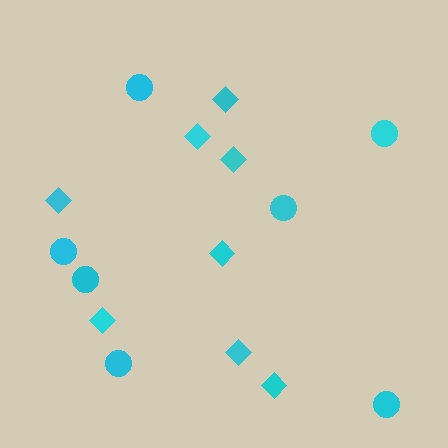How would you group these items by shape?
There are 2 groups: one group of diamonds (8) and one group of circles (7).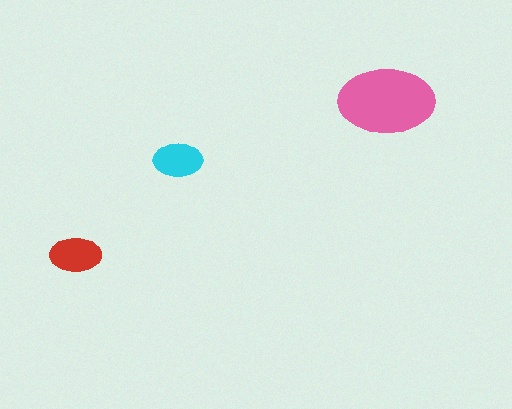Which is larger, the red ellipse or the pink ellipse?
The pink one.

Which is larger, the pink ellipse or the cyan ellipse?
The pink one.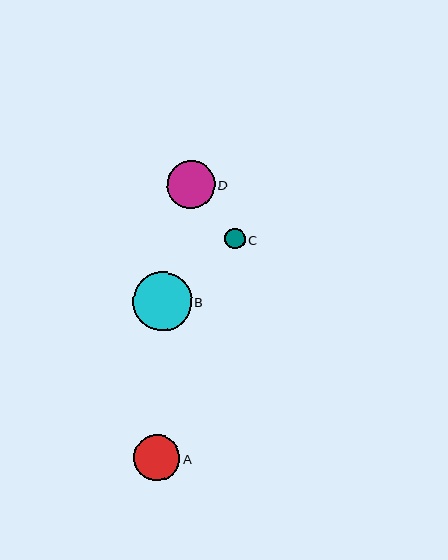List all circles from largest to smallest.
From largest to smallest: B, D, A, C.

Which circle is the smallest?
Circle C is the smallest with a size of approximately 20 pixels.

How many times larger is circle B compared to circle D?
Circle B is approximately 1.2 times the size of circle D.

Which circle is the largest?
Circle B is the largest with a size of approximately 59 pixels.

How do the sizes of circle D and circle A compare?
Circle D and circle A are approximately the same size.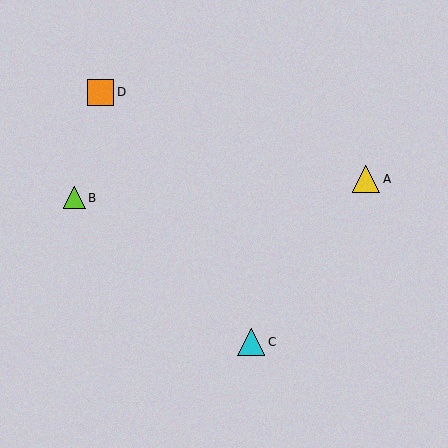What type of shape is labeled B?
Shape B is a lime triangle.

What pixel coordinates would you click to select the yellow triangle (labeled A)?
Click at (366, 179) to select the yellow triangle A.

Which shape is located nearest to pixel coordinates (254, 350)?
The cyan triangle (labeled C) at (251, 342) is nearest to that location.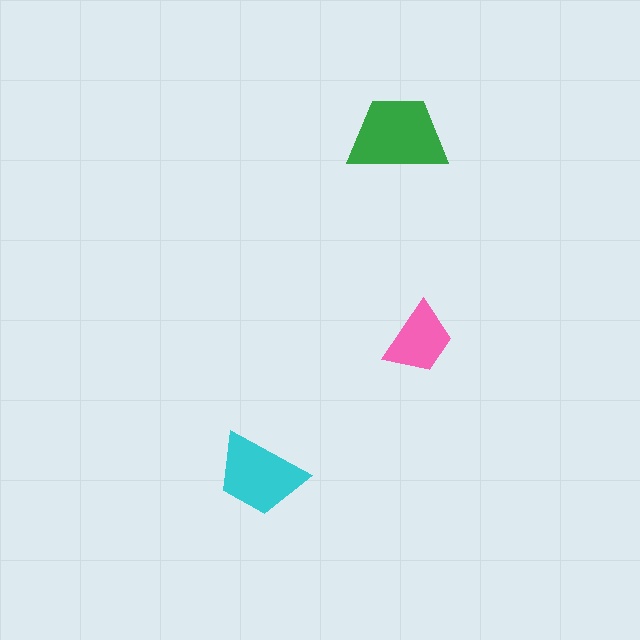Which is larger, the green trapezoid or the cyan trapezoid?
The green one.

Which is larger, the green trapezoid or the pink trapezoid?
The green one.